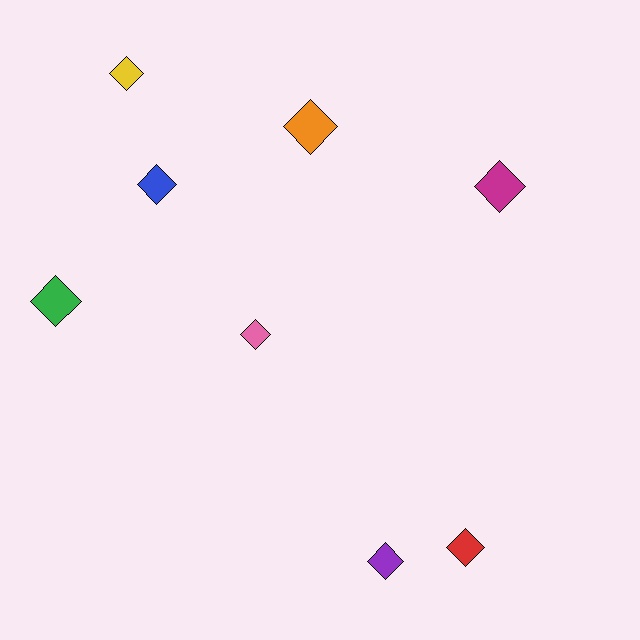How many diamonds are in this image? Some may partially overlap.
There are 8 diamonds.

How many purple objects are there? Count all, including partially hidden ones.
There is 1 purple object.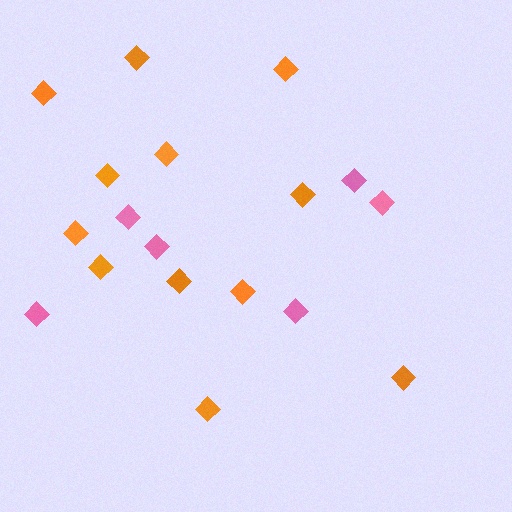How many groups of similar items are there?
There are 2 groups: one group of orange diamonds (12) and one group of pink diamonds (6).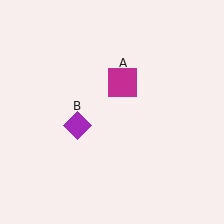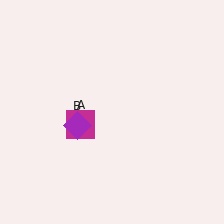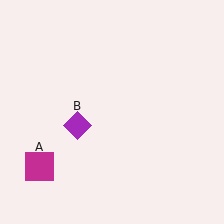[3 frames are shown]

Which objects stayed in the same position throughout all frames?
Purple diamond (object B) remained stationary.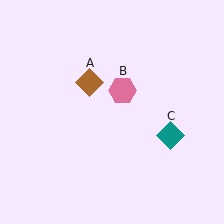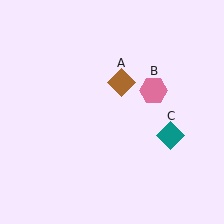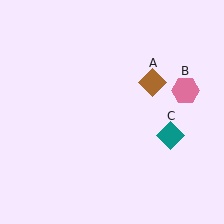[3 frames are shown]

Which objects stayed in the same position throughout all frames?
Teal diamond (object C) remained stationary.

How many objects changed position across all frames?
2 objects changed position: brown diamond (object A), pink hexagon (object B).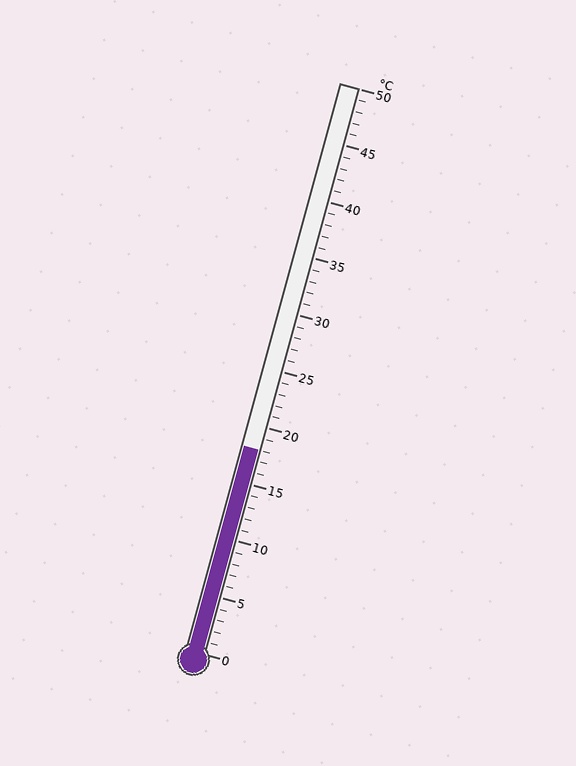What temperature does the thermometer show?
The thermometer shows approximately 18°C.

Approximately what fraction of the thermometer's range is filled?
The thermometer is filled to approximately 35% of its range.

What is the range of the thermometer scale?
The thermometer scale ranges from 0°C to 50°C.